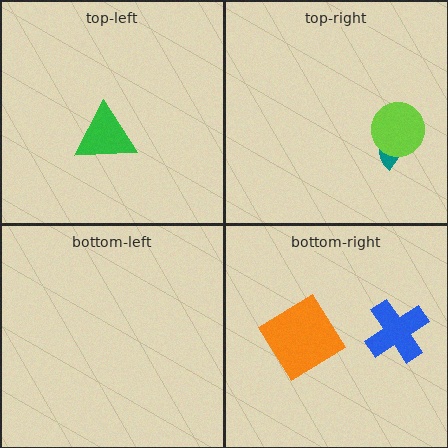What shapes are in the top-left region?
The green triangle.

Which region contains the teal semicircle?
The top-right region.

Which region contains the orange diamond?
The bottom-right region.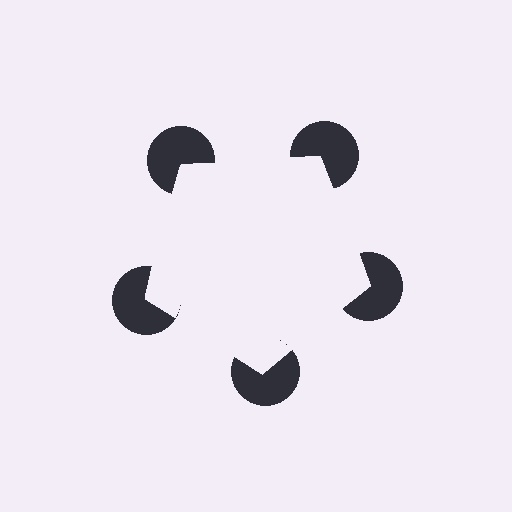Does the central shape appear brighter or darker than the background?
It typically appears slightly brighter than the background, even though no actual brightness change is drawn.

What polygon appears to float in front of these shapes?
An illusory pentagon — its edges are inferred from the aligned wedge cuts in the pac-man discs, not physically drawn.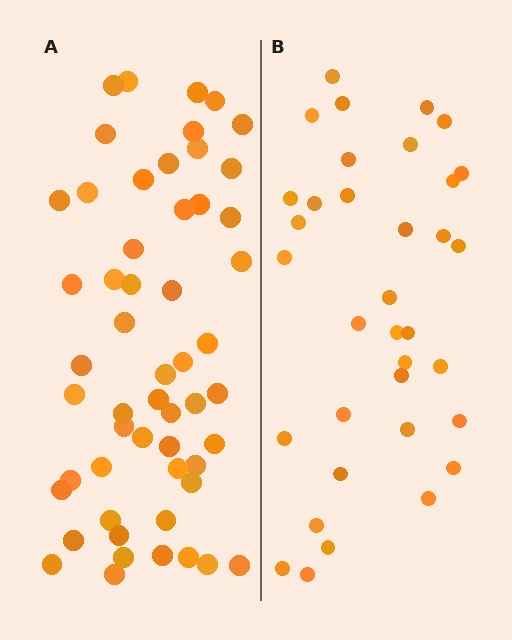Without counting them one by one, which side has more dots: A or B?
Region A (the left region) has more dots.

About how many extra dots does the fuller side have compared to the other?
Region A has approximately 20 more dots than region B.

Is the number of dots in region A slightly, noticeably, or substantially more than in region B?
Region A has substantially more. The ratio is roughly 1.5 to 1.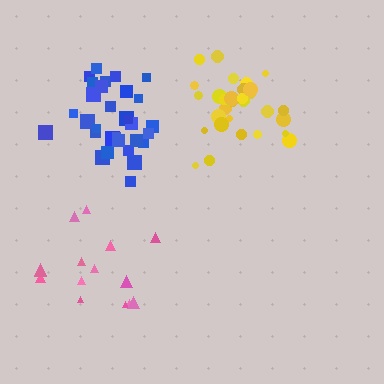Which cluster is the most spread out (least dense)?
Pink.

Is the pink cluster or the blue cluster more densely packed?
Blue.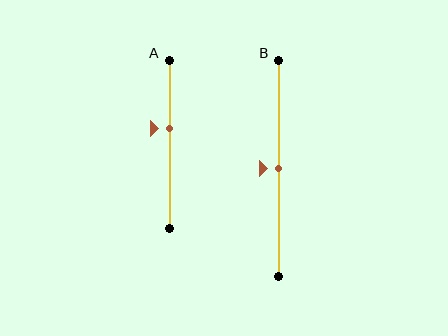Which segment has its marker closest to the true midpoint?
Segment B has its marker closest to the true midpoint.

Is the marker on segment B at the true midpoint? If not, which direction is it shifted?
Yes, the marker on segment B is at the true midpoint.